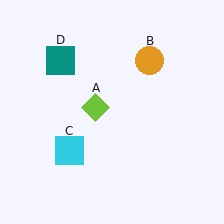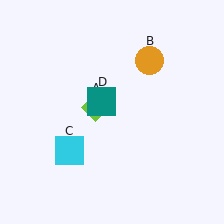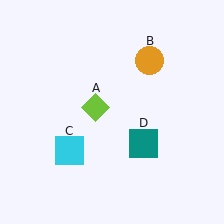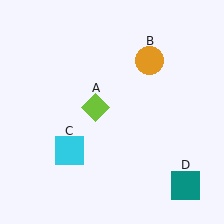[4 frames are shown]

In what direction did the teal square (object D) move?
The teal square (object D) moved down and to the right.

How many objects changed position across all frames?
1 object changed position: teal square (object D).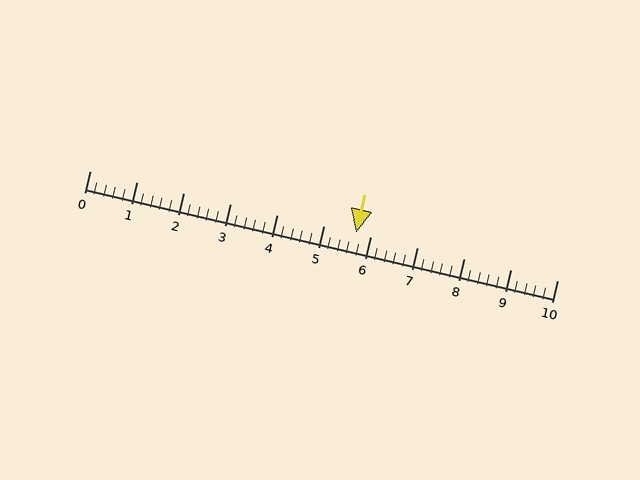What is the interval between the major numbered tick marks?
The major tick marks are spaced 1 units apart.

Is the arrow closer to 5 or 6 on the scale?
The arrow is closer to 6.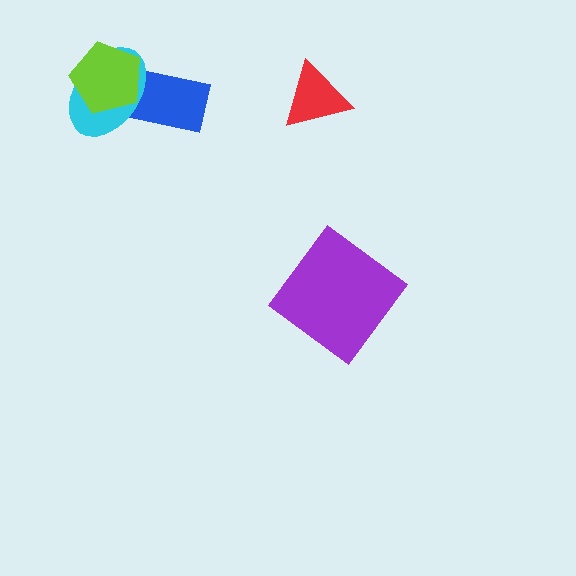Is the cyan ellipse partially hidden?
Yes, it is partially covered by another shape.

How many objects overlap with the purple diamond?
0 objects overlap with the purple diamond.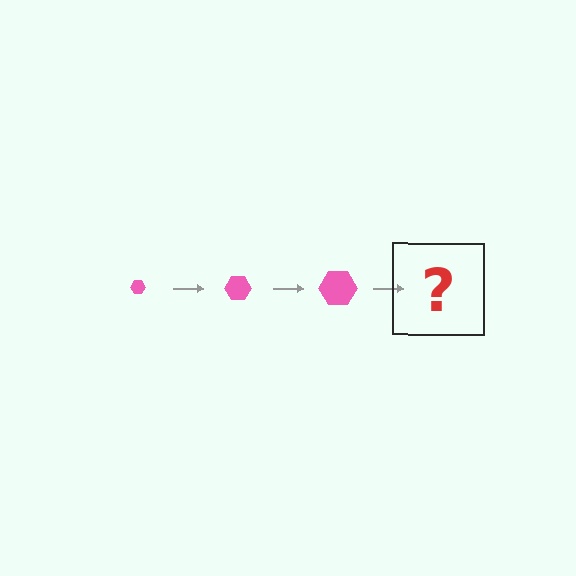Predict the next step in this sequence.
The next step is a pink hexagon, larger than the previous one.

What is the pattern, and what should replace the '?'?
The pattern is that the hexagon gets progressively larger each step. The '?' should be a pink hexagon, larger than the previous one.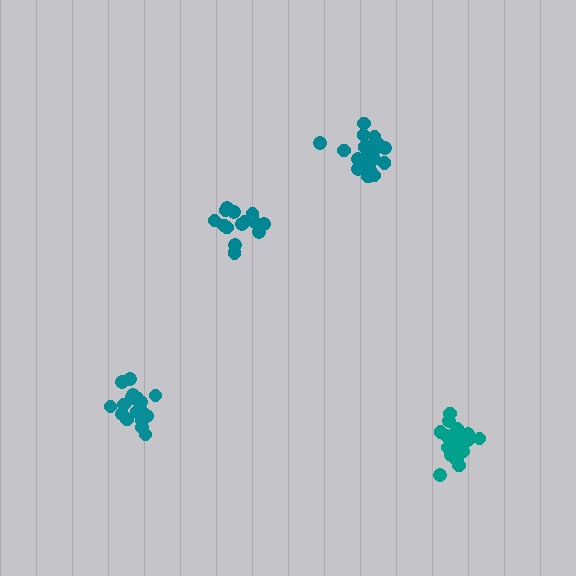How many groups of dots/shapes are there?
There are 4 groups.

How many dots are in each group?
Group 1: 20 dots, Group 2: 14 dots, Group 3: 20 dots, Group 4: 20 dots (74 total).